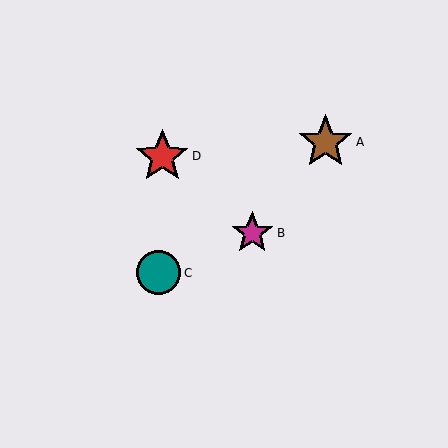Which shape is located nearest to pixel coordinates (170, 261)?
The teal circle (labeled C) at (159, 273) is nearest to that location.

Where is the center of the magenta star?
The center of the magenta star is at (252, 233).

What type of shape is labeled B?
Shape B is a magenta star.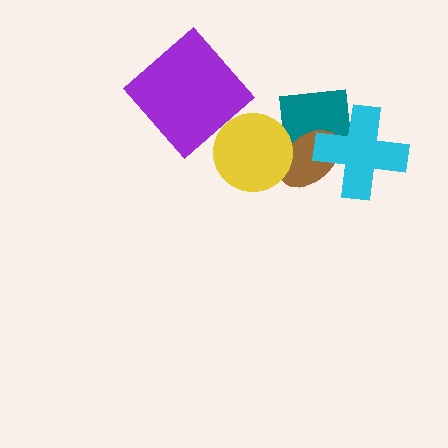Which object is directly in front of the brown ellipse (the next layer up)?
The yellow circle is directly in front of the brown ellipse.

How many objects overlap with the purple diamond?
0 objects overlap with the purple diamond.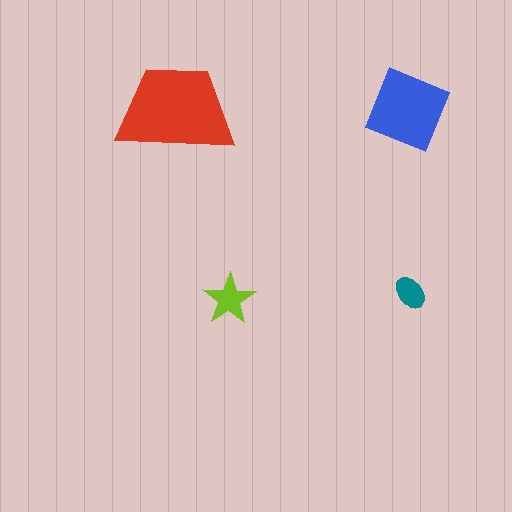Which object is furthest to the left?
The red trapezoid is leftmost.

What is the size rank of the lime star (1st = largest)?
3rd.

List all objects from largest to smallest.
The red trapezoid, the blue square, the lime star, the teal ellipse.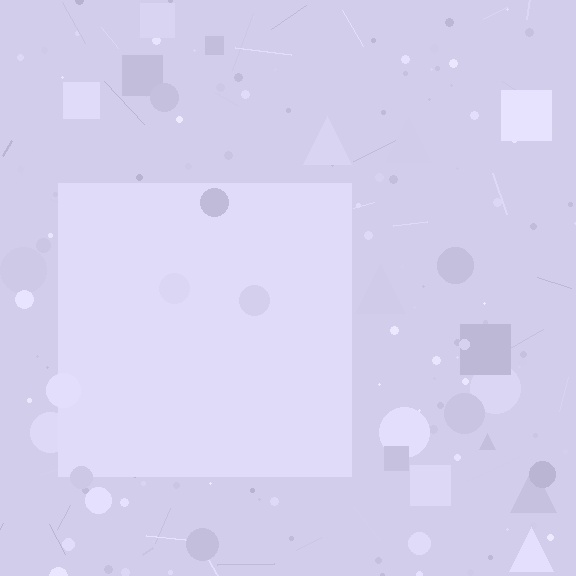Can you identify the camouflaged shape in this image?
The camouflaged shape is a square.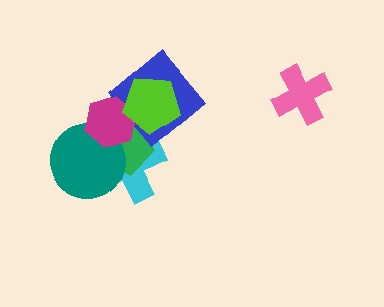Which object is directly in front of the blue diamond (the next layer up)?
The magenta hexagon is directly in front of the blue diamond.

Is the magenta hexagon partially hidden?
Yes, it is partially covered by another shape.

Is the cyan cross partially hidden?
Yes, it is partially covered by another shape.